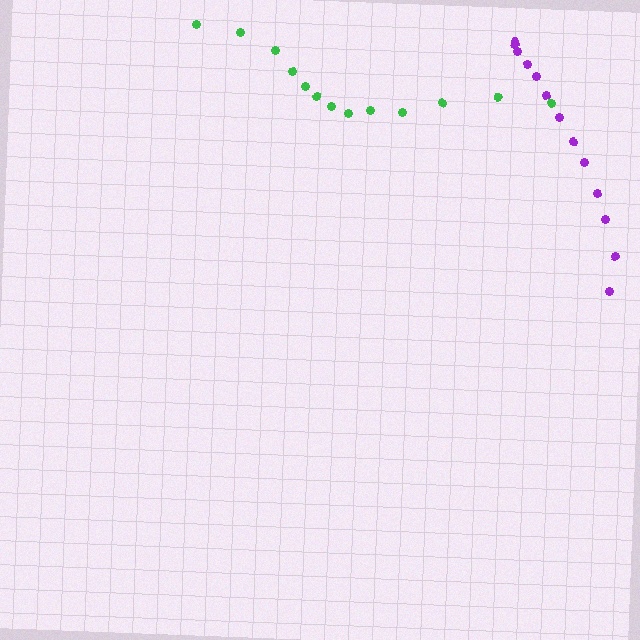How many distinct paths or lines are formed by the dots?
There are 2 distinct paths.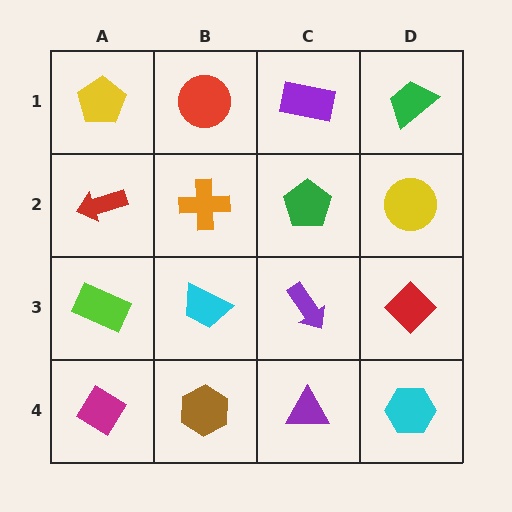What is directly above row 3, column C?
A green pentagon.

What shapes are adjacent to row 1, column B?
An orange cross (row 2, column B), a yellow pentagon (row 1, column A), a purple rectangle (row 1, column C).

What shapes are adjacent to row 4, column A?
A lime rectangle (row 3, column A), a brown hexagon (row 4, column B).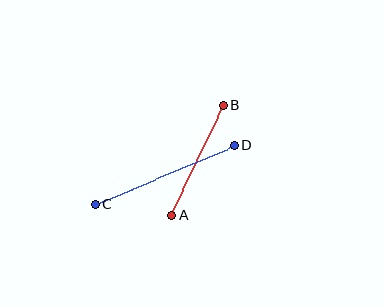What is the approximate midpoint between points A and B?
The midpoint is at approximately (198, 160) pixels.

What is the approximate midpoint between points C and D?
The midpoint is at approximately (165, 175) pixels.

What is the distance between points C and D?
The distance is approximately 151 pixels.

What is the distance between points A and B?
The distance is approximately 122 pixels.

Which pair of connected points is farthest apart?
Points C and D are farthest apart.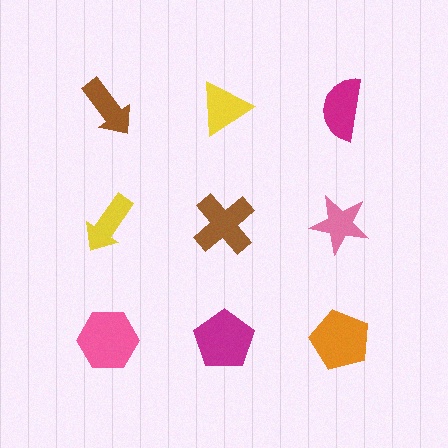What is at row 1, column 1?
A brown arrow.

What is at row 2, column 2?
A brown cross.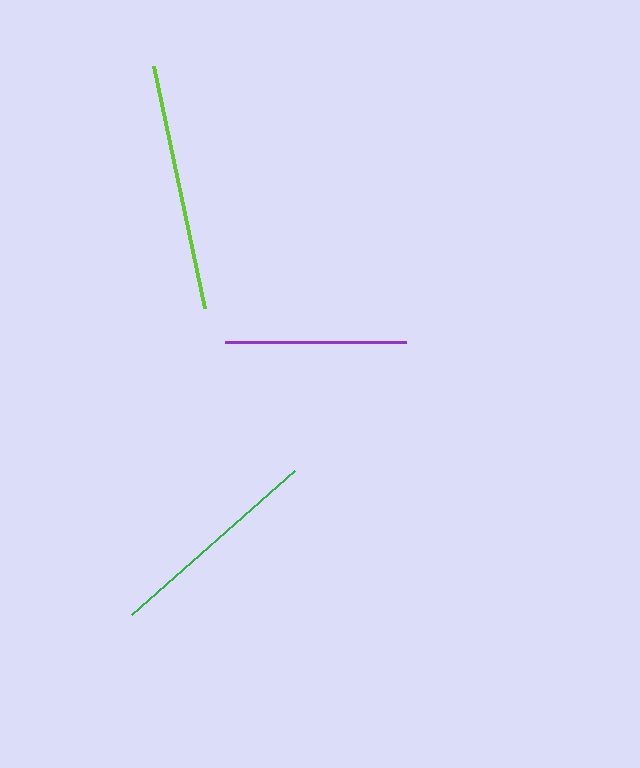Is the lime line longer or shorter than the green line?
The lime line is longer than the green line.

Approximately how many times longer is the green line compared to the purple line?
The green line is approximately 1.2 times the length of the purple line.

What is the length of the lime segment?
The lime segment is approximately 247 pixels long.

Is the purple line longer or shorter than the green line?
The green line is longer than the purple line.